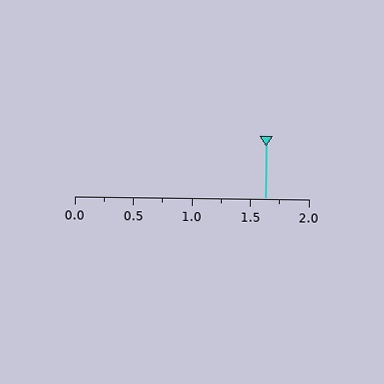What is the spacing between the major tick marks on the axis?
The major ticks are spaced 0.5 apart.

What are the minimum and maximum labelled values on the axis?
The axis runs from 0.0 to 2.0.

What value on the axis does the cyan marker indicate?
The marker indicates approximately 1.62.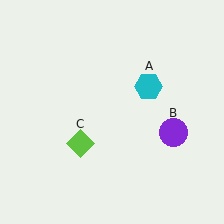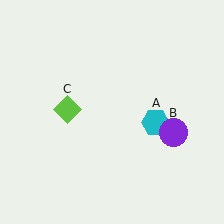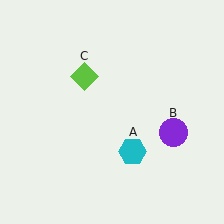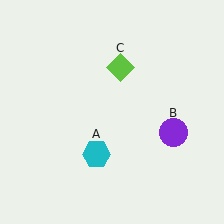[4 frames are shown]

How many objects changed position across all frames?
2 objects changed position: cyan hexagon (object A), lime diamond (object C).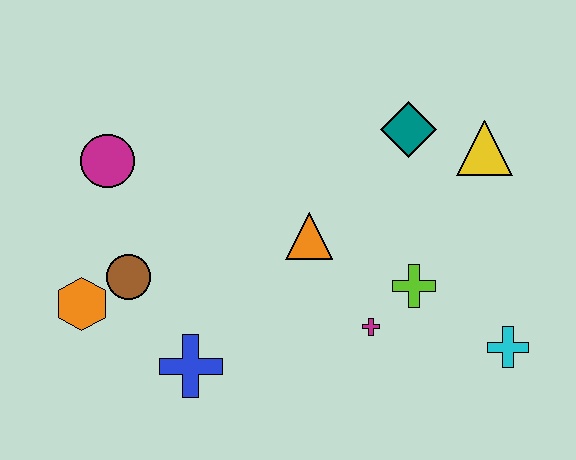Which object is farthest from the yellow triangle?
The orange hexagon is farthest from the yellow triangle.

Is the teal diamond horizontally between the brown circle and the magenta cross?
No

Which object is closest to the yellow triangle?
The teal diamond is closest to the yellow triangle.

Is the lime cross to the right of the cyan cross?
No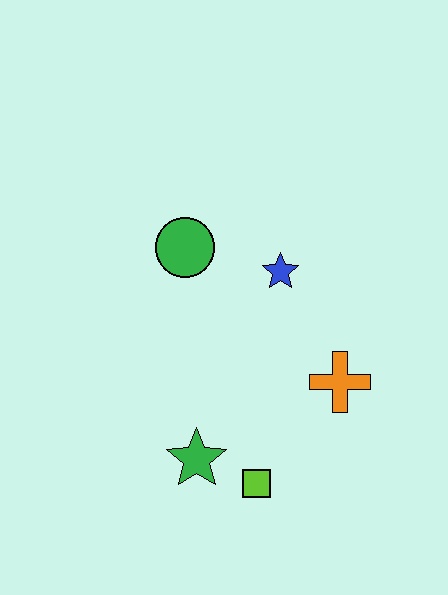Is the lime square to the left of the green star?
No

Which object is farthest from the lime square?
The green circle is farthest from the lime square.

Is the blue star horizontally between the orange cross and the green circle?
Yes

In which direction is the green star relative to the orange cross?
The green star is to the left of the orange cross.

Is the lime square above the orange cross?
No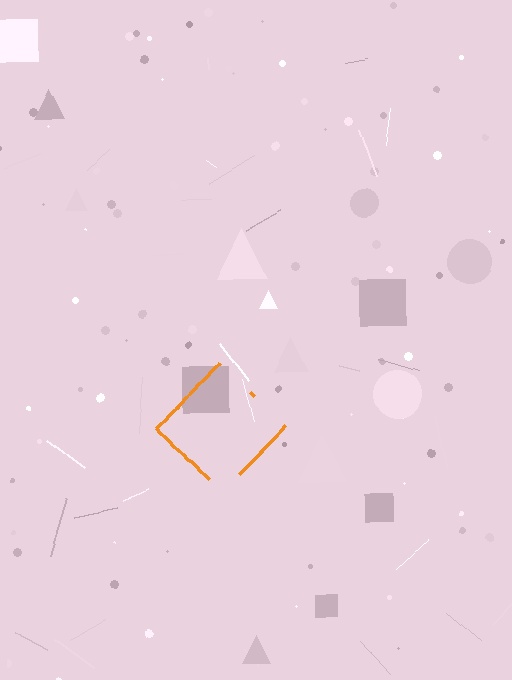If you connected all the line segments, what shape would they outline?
They would outline a diamond.